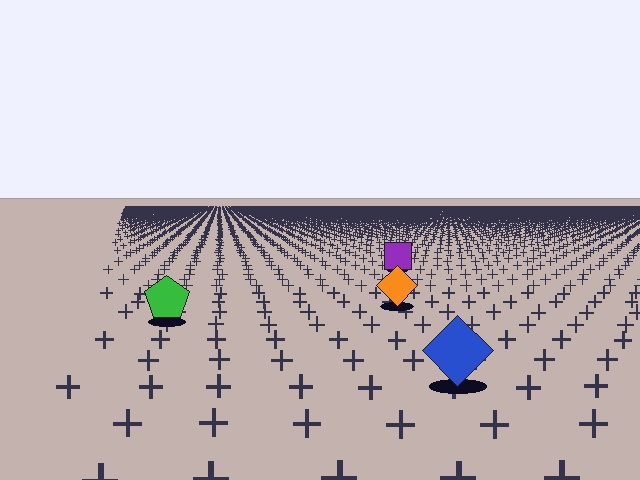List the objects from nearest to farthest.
From nearest to farthest: the blue diamond, the green pentagon, the orange diamond, the purple square.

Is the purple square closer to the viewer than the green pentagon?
No. The green pentagon is closer — you can tell from the texture gradient: the ground texture is coarser near it.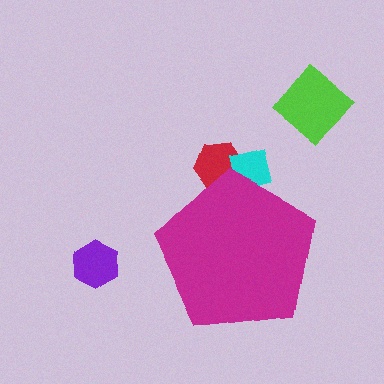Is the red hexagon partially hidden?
Yes, the red hexagon is partially hidden behind the magenta pentagon.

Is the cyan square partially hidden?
Yes, the cyan square is partially hidden behind the magenta pentagon.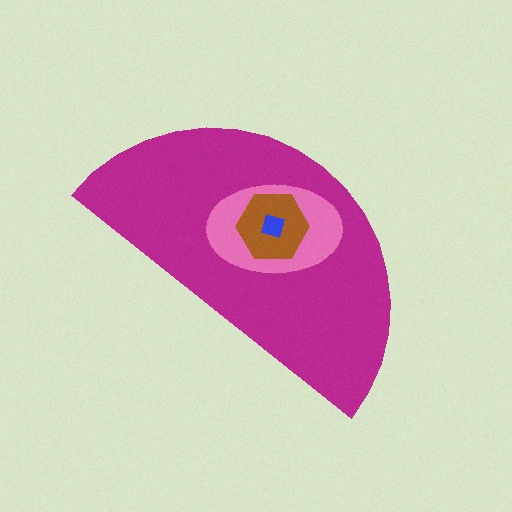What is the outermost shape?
The magenta semicircle.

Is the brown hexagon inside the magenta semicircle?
Yes.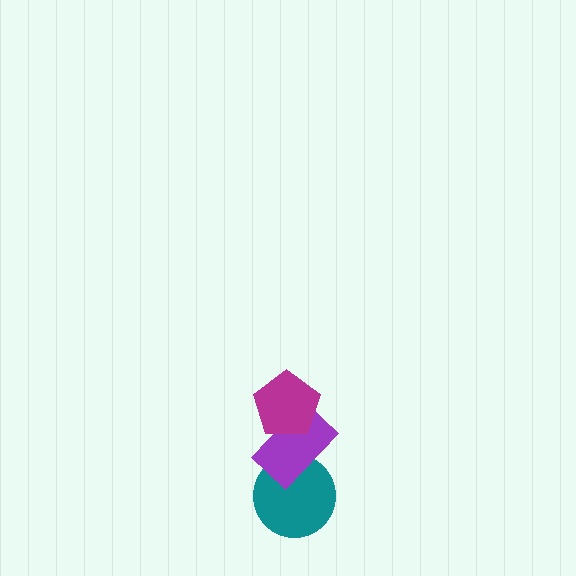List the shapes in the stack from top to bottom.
From top to bottom: the magenta pentagon, the purple rectangle, the teal circle.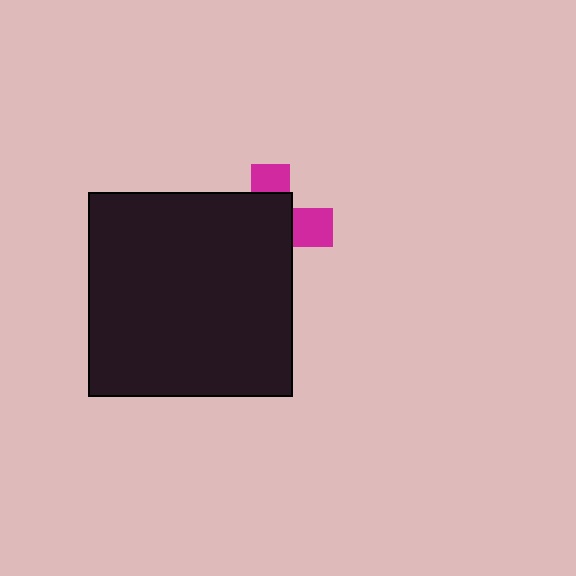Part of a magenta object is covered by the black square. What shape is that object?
It is a cross.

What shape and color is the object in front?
The object in front is a black square.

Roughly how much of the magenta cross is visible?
A small part of it is visible (roughly 32%).